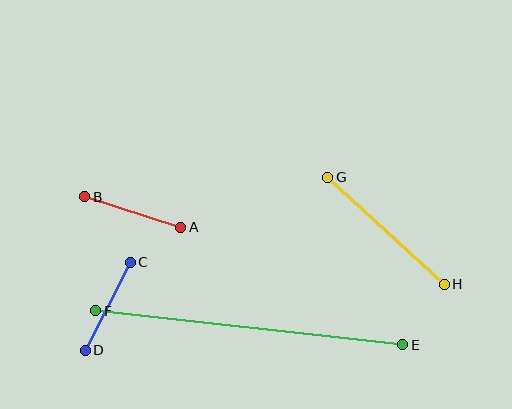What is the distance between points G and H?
The distance is approximately 158 pixels.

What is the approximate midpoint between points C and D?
The midpoint is at approximately (108, 306) pixels.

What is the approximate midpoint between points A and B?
The midpoint is at approximately (133, 212) pixels.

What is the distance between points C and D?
The distance is approximately 99 pixels.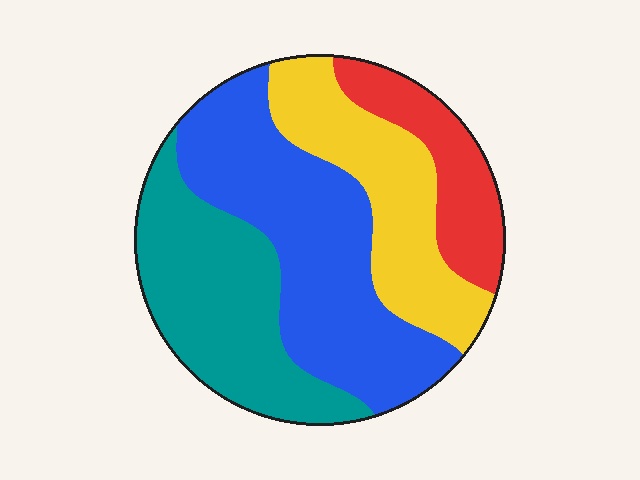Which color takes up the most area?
Blue, at roughly 35%.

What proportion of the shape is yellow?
Yellow covers around 25% of the shape.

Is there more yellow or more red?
Yellow.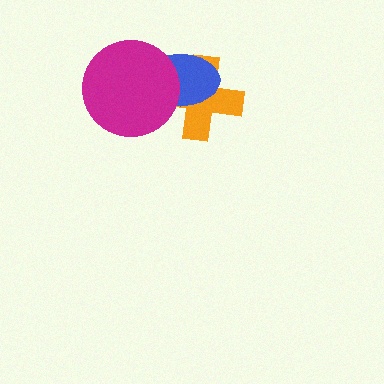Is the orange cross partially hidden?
Yes, it is partially covered by another shape.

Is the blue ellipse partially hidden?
Yes, it is partially covered by another shape.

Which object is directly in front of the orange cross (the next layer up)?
The blue ellipse is directly in front of the orange cross.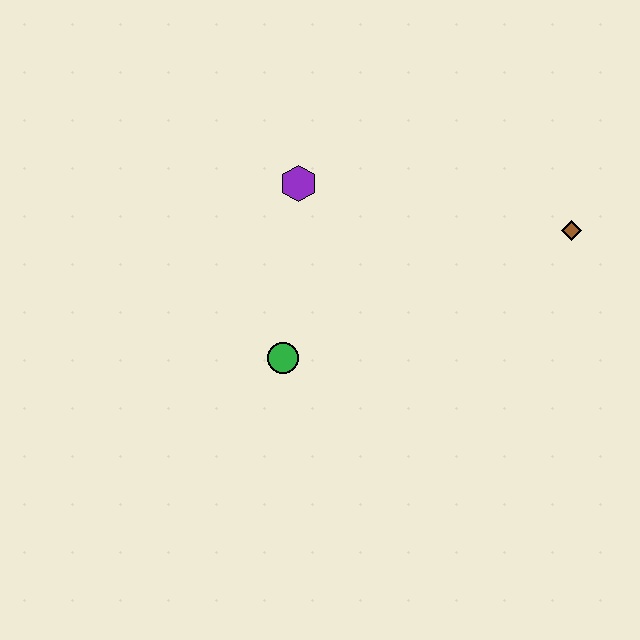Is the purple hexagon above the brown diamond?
Yes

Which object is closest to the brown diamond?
The purple hexagon is closest to the brown diamond.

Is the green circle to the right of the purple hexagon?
No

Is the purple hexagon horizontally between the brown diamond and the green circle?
Yes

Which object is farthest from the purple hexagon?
The brown diamond is farthest from the purple hexagon.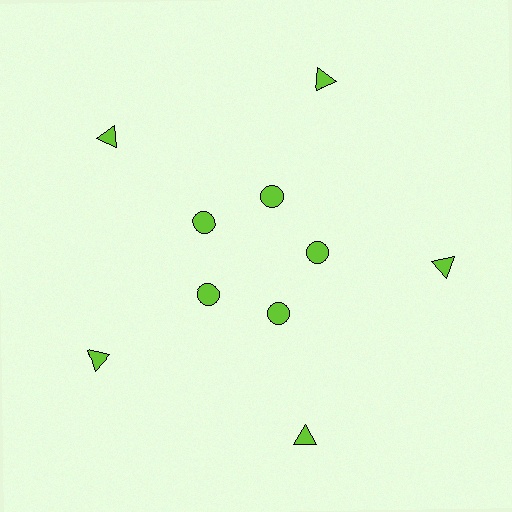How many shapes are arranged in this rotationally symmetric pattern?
There are 10 shapes, arranged in 5 groups of 2.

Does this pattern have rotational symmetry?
Yes, this pattern has 5-fold rotational symmetry. It looks the same after rotating 72 degrees around the center.